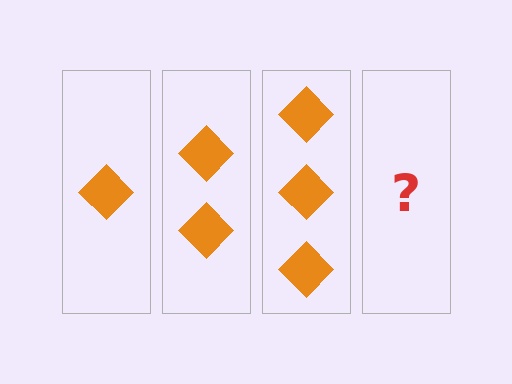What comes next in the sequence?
The next element should be 4 diamonds.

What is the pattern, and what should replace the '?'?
The pattern is that each step adds one more diamond. The '?' should be 4 diamonds.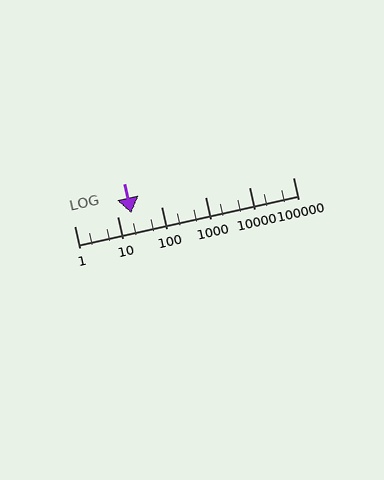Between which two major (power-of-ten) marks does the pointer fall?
The pointer is between 10 and 100.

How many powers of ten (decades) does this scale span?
The scale spans 5 decades, from 1 to 100000.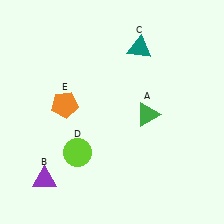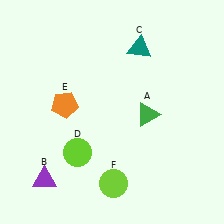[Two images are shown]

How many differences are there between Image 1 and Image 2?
There is 1 difference between the two images.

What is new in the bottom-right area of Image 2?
A lime circle (F) was added in the bottom-right area of Image 2.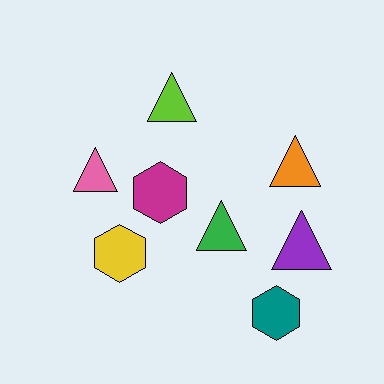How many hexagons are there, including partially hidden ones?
There are 3 hexagons.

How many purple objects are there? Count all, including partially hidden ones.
There is 1 purple object.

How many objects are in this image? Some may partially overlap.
There are 8 objects.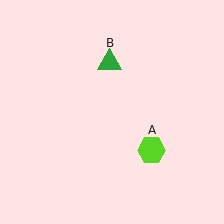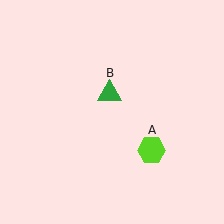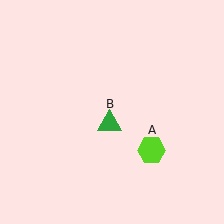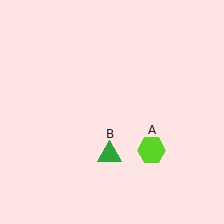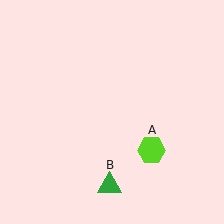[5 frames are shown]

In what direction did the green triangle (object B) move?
The green triangle (object B) moved down.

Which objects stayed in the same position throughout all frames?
Lime hexagon (object A) remained stationary.